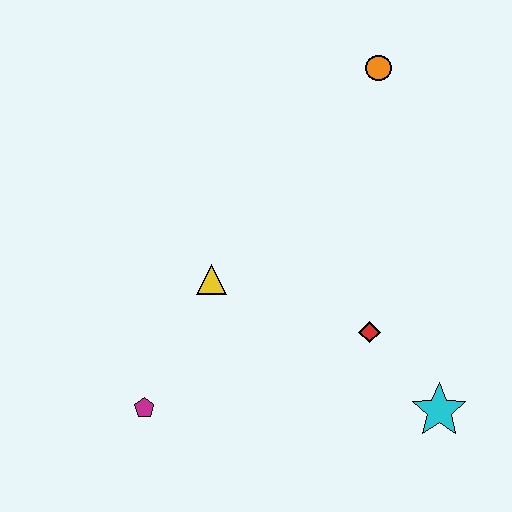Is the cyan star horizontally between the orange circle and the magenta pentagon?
No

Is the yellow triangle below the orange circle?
Yes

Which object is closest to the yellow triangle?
The magenta pentagon is closest to the yellow triangle.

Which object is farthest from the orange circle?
The magenta pentagon is farthest from the orange circle.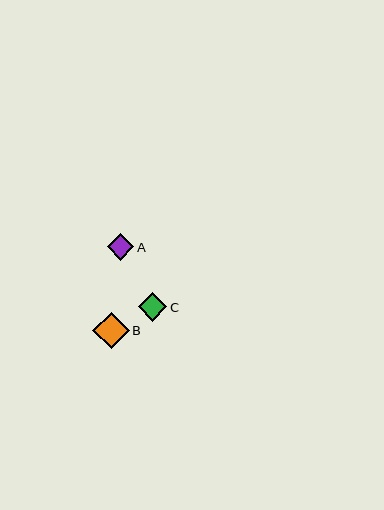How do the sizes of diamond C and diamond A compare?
Diamond C and diamond A are approximately the same size.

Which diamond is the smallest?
Diamond A is the smallest with a size of approximately 26 pixels.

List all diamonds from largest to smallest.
From largest to smallest: B, C, A.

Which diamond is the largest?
Diamond B is the largest with a size of approximately 36 pixels.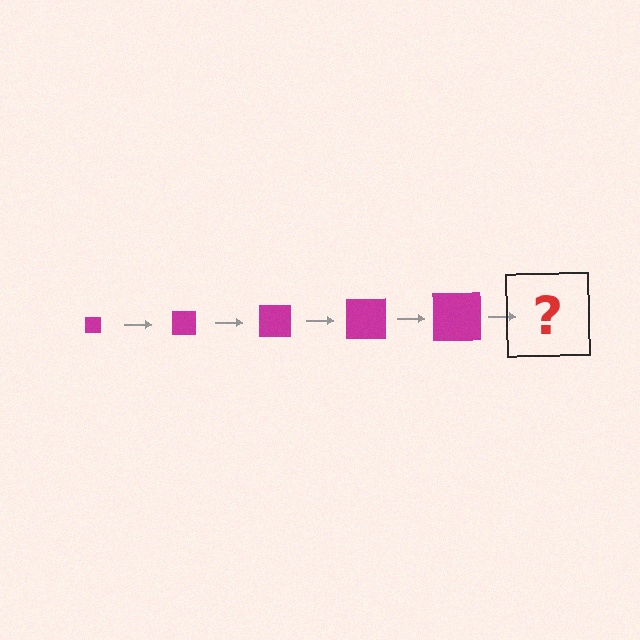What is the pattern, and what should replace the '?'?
The pattern is that the square gets progressively larger each step. The '?' should be a magenta square, larger than the previous one.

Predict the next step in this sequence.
The next step is a magenta square, larger than the previous one.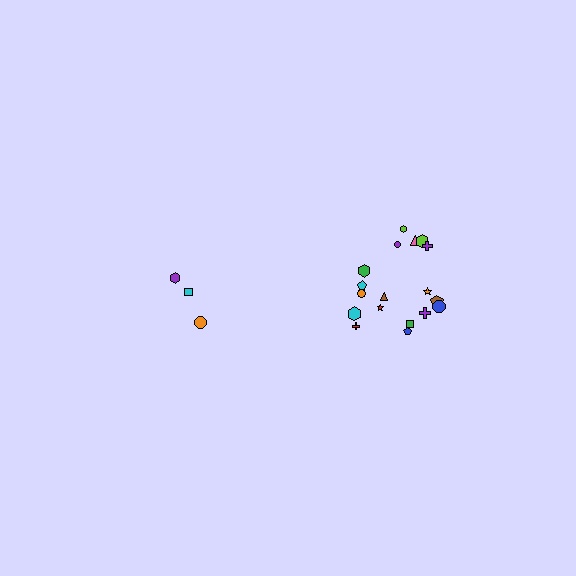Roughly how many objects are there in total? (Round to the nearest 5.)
Roughly 20 objects in total.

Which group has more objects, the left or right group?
The right group.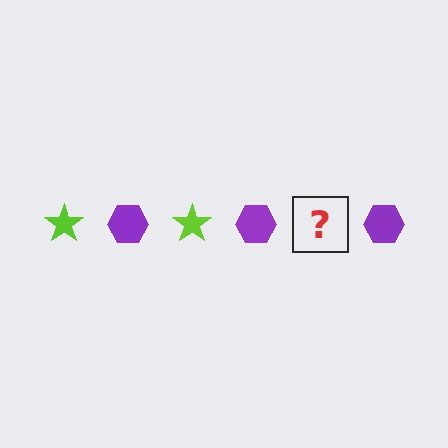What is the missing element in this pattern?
The missing element is a lime star.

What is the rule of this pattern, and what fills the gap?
The rule is that the pattern alternates between lime star and purple hexagon. The gap should be filled with a lime star.